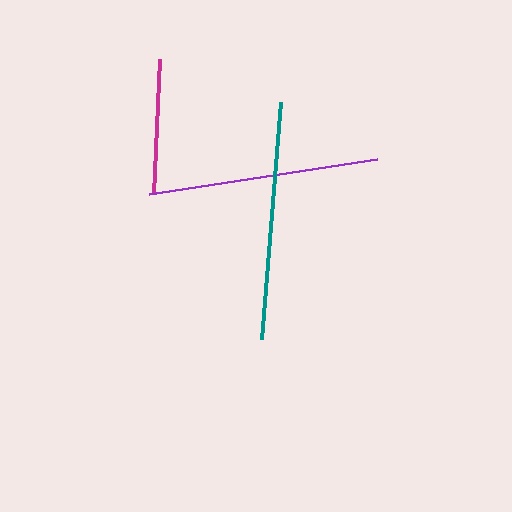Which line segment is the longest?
The teal line is the longest at approximately 238 pixels.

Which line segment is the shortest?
The magenta line is the shortest at approximately 136 pixels.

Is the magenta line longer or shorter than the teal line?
The teal line is longer than the magenta line.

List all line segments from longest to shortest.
From longest to shortest: teal, purple, magenta.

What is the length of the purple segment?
The purple segment is approximately 230 pixels long.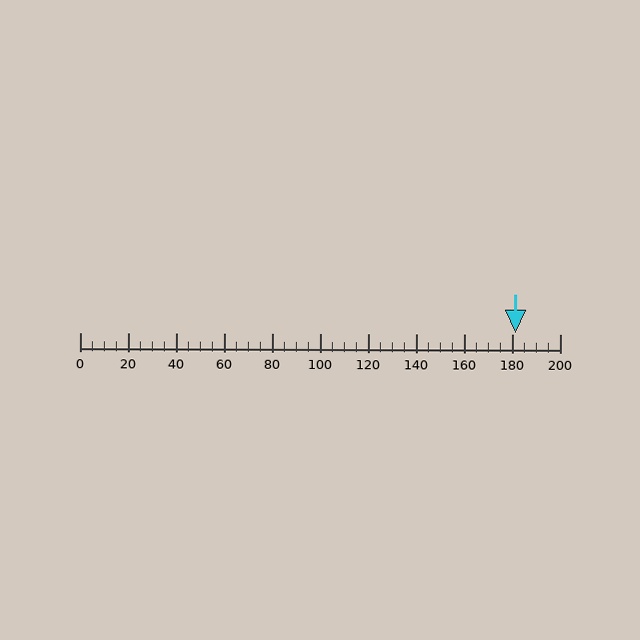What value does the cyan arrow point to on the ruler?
The cyan arrow points to approximately 181.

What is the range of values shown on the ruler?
The ruler shows values from 0 to 200.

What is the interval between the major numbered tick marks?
The major tick marks are spaced 20 units apart.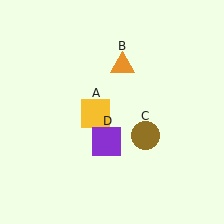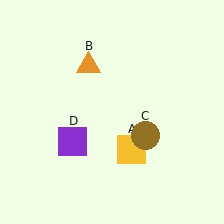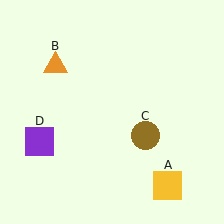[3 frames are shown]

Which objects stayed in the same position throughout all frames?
Brown circle (object C) remained stationary.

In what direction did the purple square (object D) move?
The purple square (object D) moved left.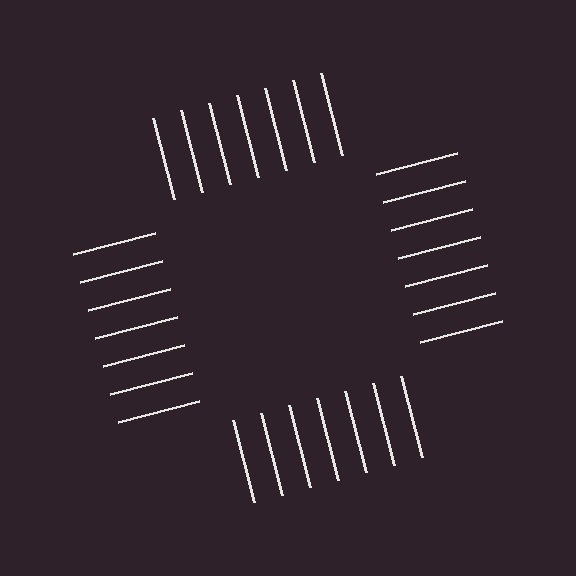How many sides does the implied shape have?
4 sides — the line-ends trace a square.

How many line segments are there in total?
28 — 7 along each of the 4 edges.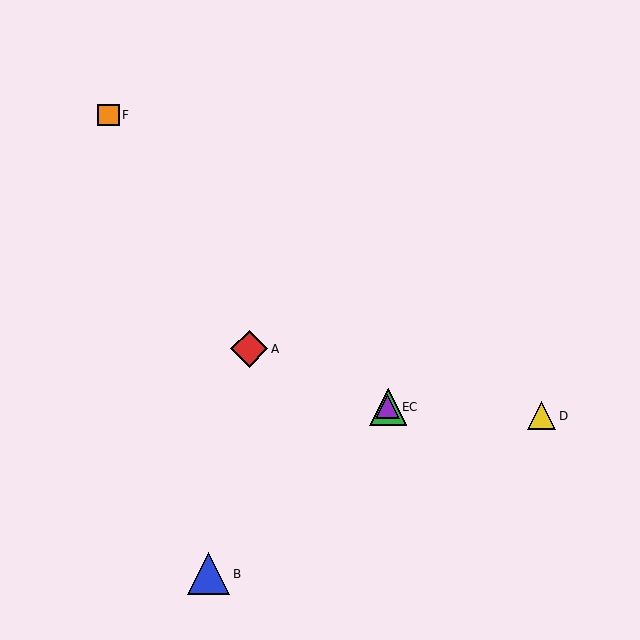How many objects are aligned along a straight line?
3 objects (A, C, E) are aligned along a straight line.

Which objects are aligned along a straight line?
Objects A, C, E are aligned along a straight line.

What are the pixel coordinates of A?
Object A is at (249, 349).